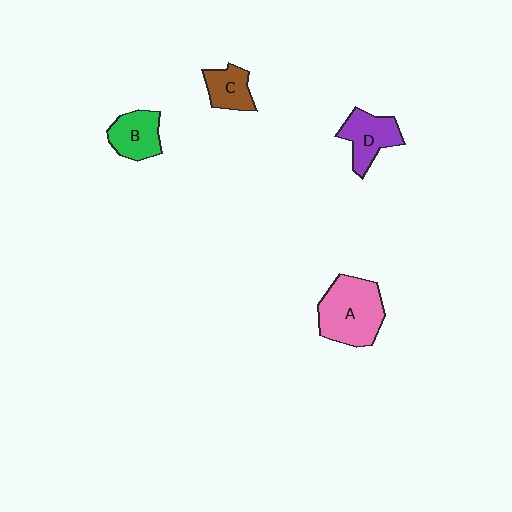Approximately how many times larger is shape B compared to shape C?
Approximately 1.2 times.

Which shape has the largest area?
Shape A (pink).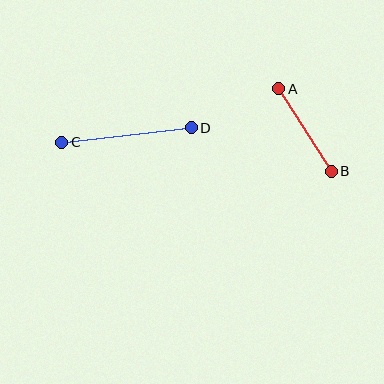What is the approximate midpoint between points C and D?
The midpoint is at approximately (127, 135) pixels.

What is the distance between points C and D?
The distance is approximately 130 pixels.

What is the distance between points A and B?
The distance is approximately 98 pixels.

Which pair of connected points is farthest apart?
Points C and D are farthest apart.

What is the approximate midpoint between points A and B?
The midpoint is at approximately (305, 130) pixels.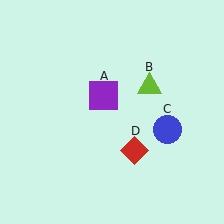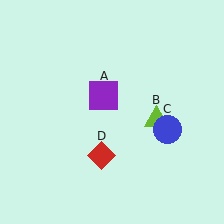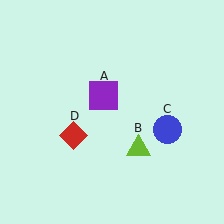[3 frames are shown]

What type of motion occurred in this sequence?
The lime triangle (object B), red diamond (object D) rotated clockwise around the center of the scene.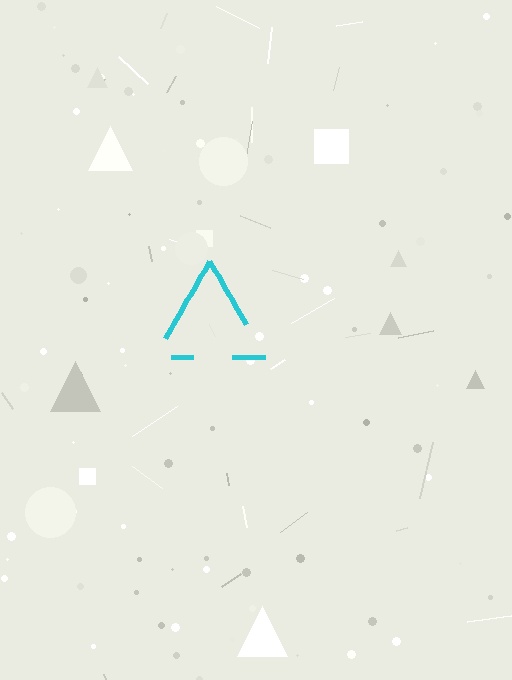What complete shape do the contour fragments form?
The contour fragments form a triangle.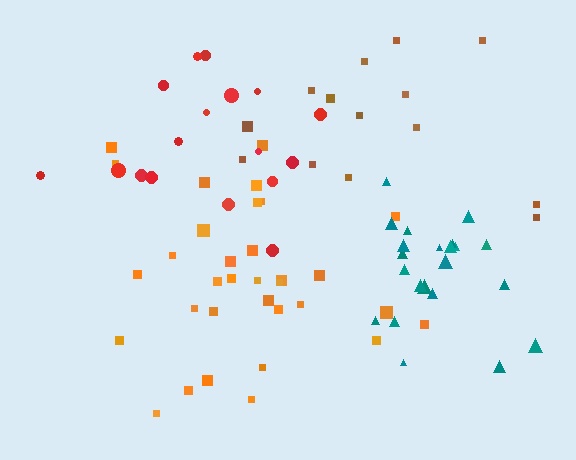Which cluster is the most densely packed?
Teal.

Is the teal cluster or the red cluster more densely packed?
Teal.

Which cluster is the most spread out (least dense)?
Brown.